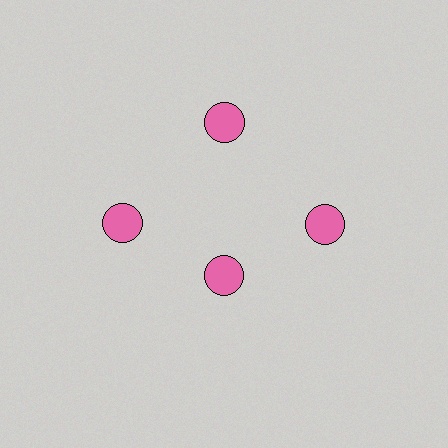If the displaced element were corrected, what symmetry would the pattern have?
It would have 4-fold rotational symmetry — the pattern would map onto itself every 90 degrees.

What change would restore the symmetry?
The symmetry would be restored by moving it outward, back onto the ring so that all 4 circles sit at equal angles and equal distance from the center.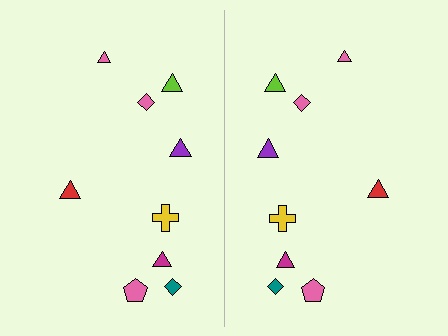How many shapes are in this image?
There are 18 shapes in this image.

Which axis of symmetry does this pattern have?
The pattern has a vertical axis of symmetry running through the center of the image.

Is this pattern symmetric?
Yes, this pattern has bilateral (reflection) symmetry.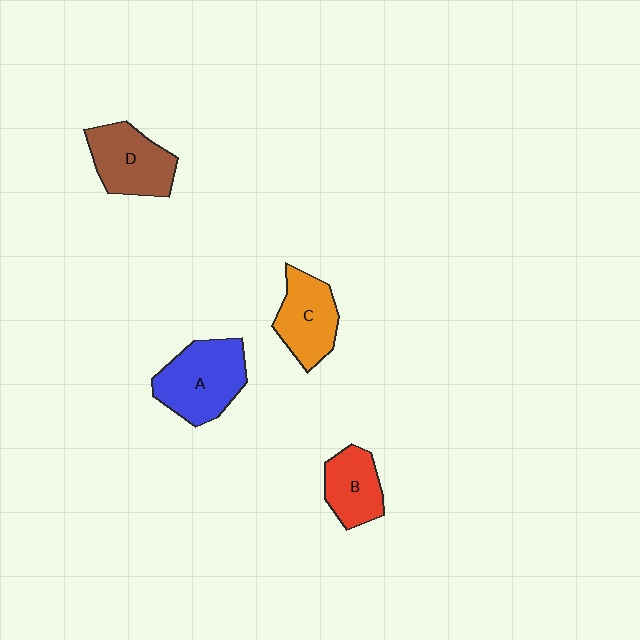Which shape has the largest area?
Shape A (blue).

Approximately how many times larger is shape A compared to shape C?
Approximately 1.3 times.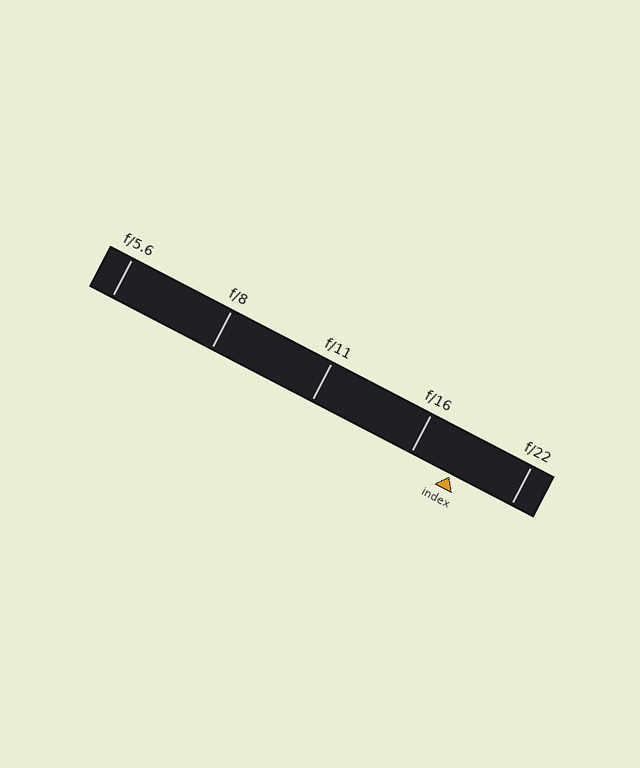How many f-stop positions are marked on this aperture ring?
There are 5 f-stop positions marked.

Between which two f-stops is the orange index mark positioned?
The index mark is between f/16 and f/22.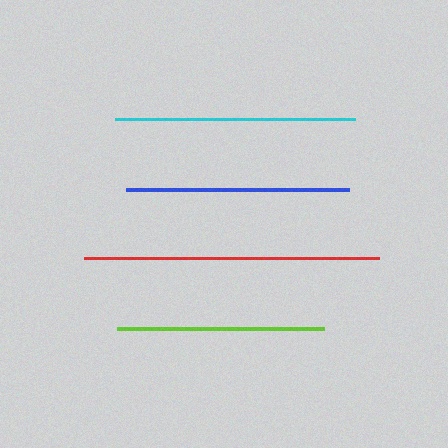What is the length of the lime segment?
The lime segment is approximately 207 pixels long.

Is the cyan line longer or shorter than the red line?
The red line is longer than the cyan line.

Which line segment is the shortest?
The lime line is the shortest at approximately 207 pixels.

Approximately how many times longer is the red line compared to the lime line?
The red line is approximately 1.4 times the length of the lime line.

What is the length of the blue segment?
The blue segment is approximately 223 pixels long.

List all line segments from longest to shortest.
From longest to shortest: red, cyan, blue, lime.